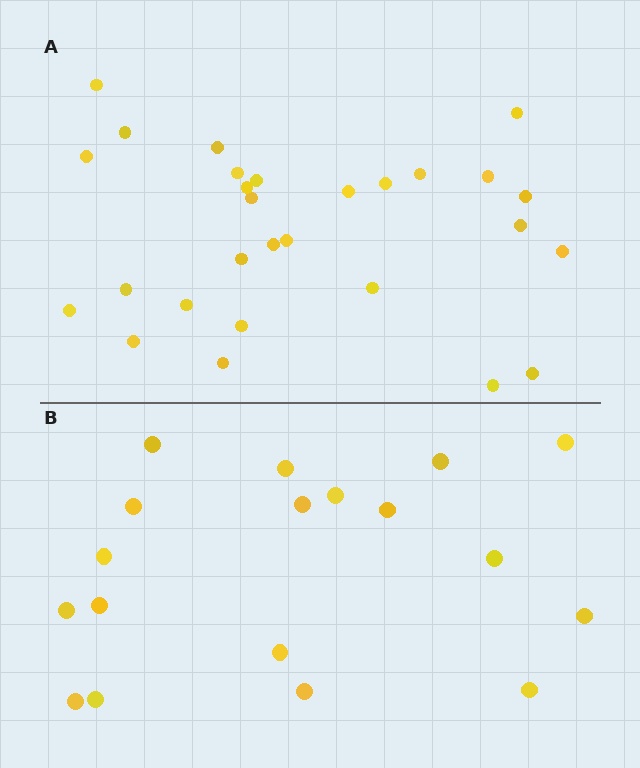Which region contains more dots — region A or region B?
Region A (the top region) has more dots.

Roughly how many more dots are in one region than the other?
Region A has roughly 10 or so more dots than region B.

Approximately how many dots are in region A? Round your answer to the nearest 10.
About 30 dots. (The exact count is 28, which rounds to 30.)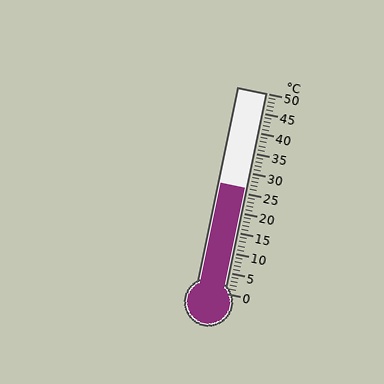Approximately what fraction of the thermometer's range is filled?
The thermometer is filled to approximately 50% of its range.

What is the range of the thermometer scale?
The thermometer scale ranges from 0°C to 50°C.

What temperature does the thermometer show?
The thermometer shows approximately 26°C.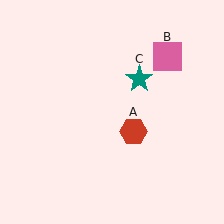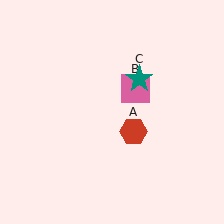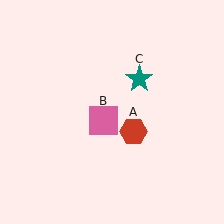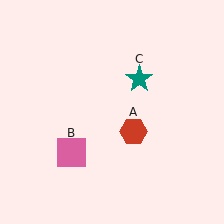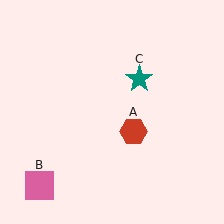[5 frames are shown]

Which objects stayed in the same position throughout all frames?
Red hexagon (object A) and teal star (object C) remained stationary.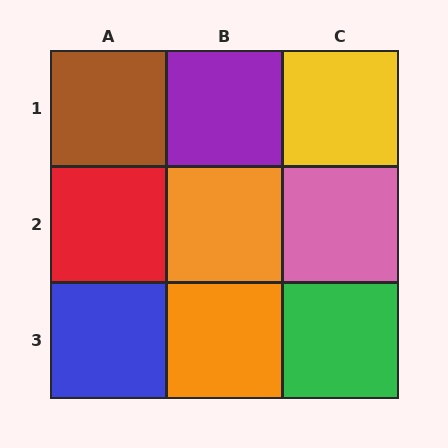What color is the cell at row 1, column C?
Yellow.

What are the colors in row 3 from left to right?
Blue, orange, green.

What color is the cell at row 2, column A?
Red.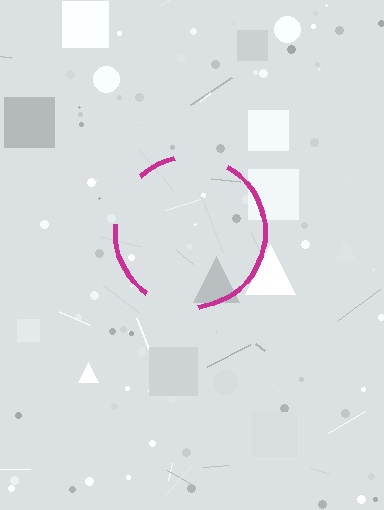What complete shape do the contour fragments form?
The contour fragments form a circle.